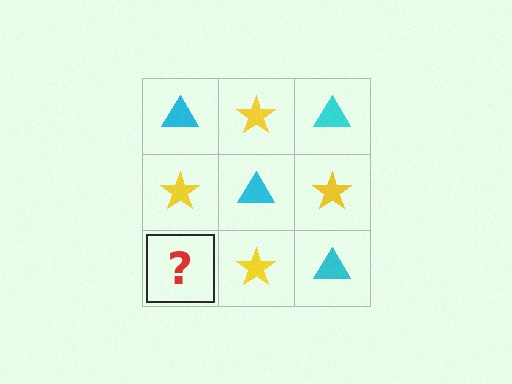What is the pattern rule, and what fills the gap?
The rule is that it alternates cyan triangle and yellow star in a checkerboard pattern. The gap should be filled with a cyan triangle.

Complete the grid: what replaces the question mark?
The question mark should be replaced with a cyan triangle.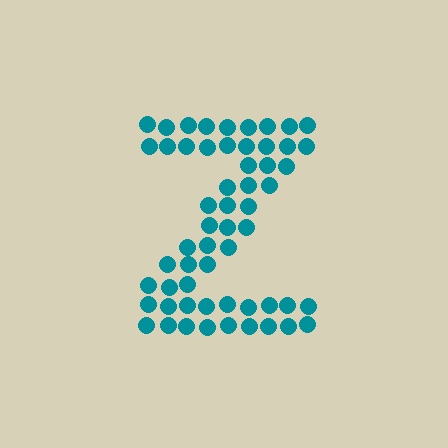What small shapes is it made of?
It is made of small circles.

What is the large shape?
The large shape is the letter Z.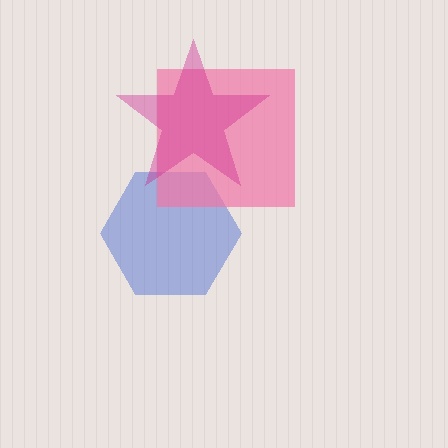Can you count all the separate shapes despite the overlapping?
Yes, there are 3 separate shapes.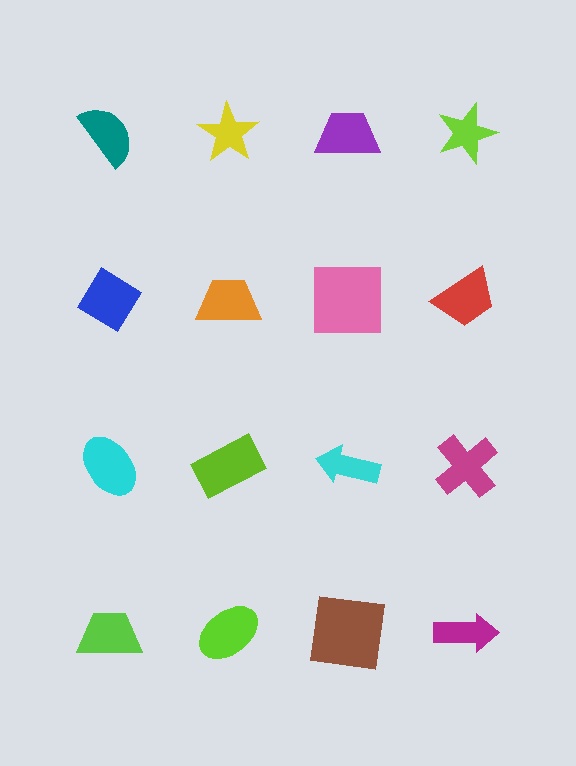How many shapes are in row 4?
4 shapes.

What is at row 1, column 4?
A lime star.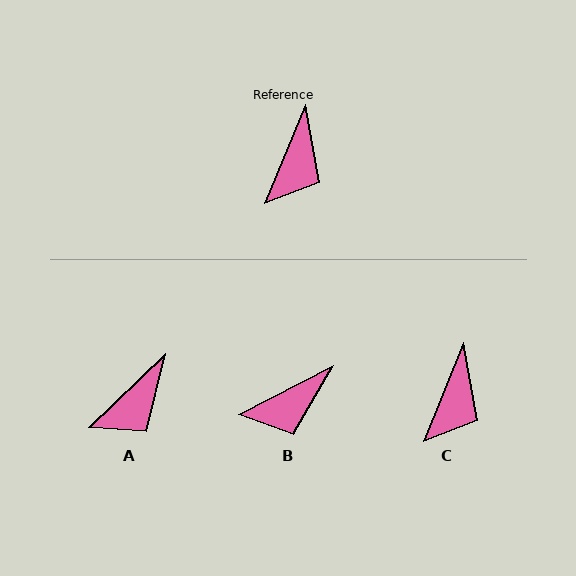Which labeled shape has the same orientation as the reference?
C.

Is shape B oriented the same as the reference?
No, it is off by about 40 degrees.